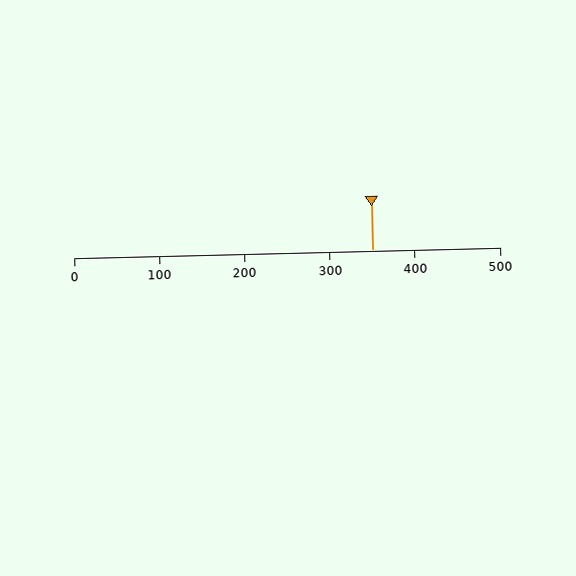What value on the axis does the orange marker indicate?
The marker indicates approximately 350.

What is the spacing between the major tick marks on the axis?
The major ticks are spaced 100 apart.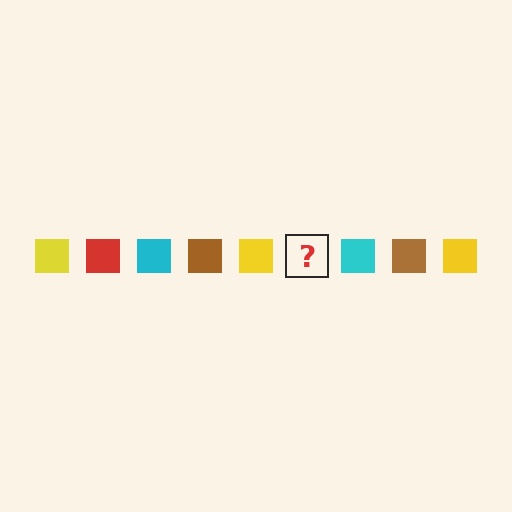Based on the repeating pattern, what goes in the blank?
The blank should be a red square.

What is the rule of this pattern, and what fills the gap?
The rule is that the pattern cycles through yellow, red, cyan, brown squares. The gap should be filled with a red square.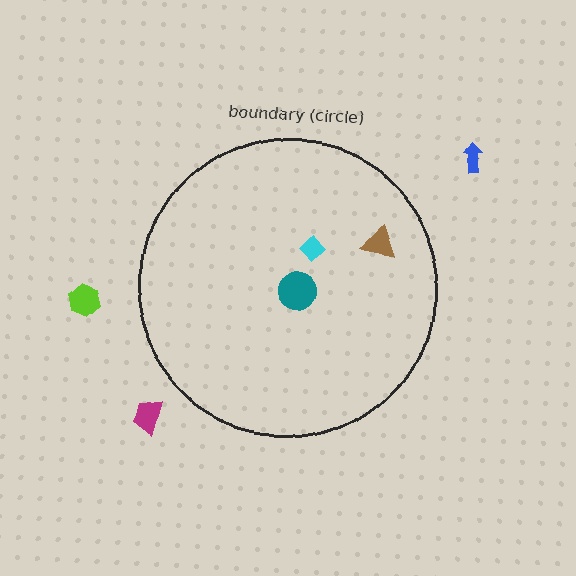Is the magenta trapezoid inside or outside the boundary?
Outside.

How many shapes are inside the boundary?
3 inside, 3 outside.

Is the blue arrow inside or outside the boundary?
Outside.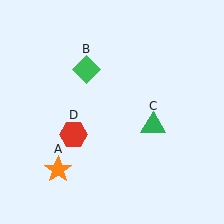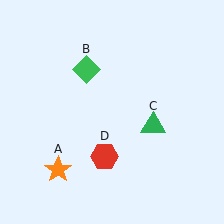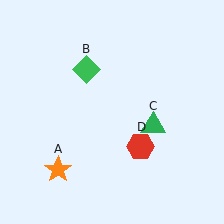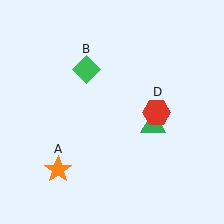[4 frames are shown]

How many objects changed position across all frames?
1 object changed position: red hexagon (object D).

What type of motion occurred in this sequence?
The red hexagon (object D) rotated counterclockwise around the center of the scene.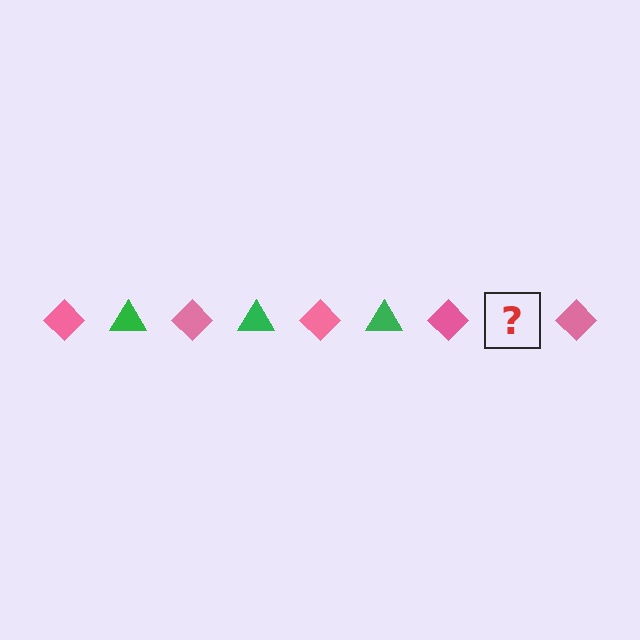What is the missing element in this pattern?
The missing element is a green triangle.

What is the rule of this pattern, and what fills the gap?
The rule is that the pattern alternates between pink diamond and green triangle. The gap should be filled with a green triangle.